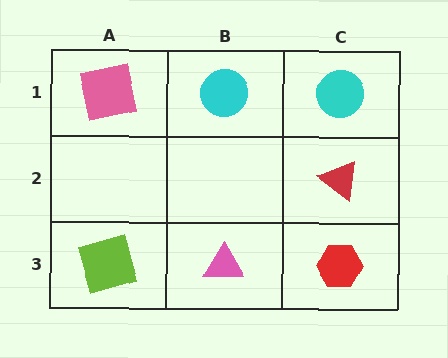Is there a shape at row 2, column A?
No, that cell is empty.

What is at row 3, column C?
A red hexagon.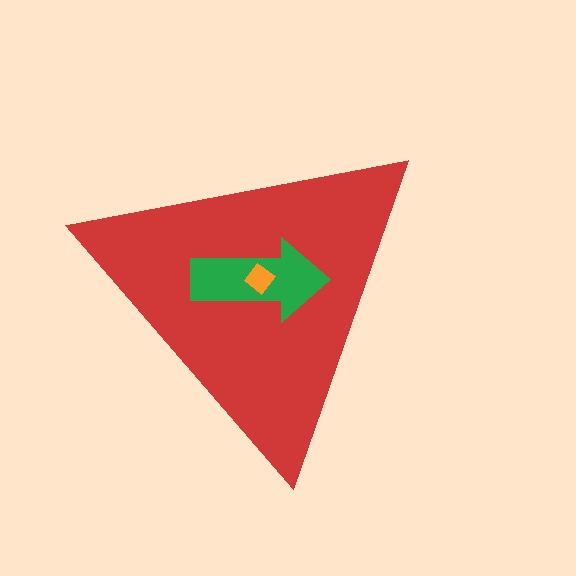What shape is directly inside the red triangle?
The green arrow.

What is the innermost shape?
The orange diamond.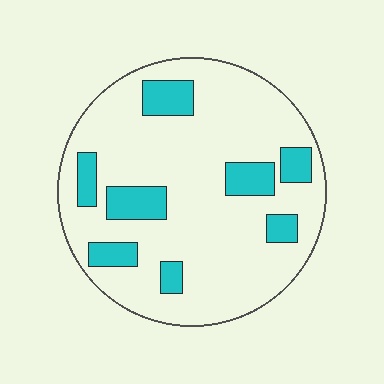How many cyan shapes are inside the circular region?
8.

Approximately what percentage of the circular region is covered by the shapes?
Approximately 20%.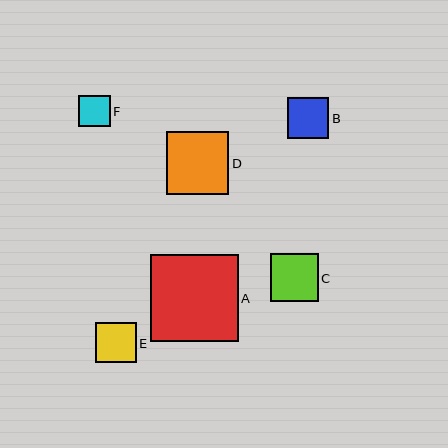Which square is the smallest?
Square F is the smallest with a size of approximately 31 pixels.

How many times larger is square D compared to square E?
Square D is approximately 1.5 times the size of square E.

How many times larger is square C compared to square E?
Square C is approximately 1.2 times the size of square E.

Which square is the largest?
Square A is the largest with a size of approximately 88 pixels.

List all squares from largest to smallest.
From largest to smallest: A, D, C, B, E, F.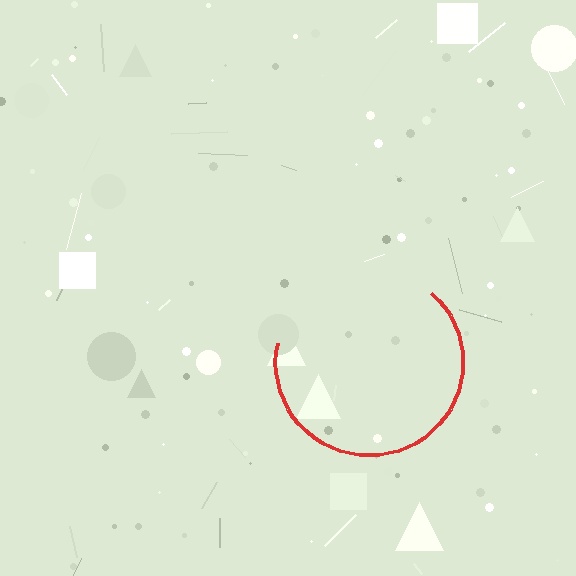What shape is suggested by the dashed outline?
The dashed outline suggests a circle.